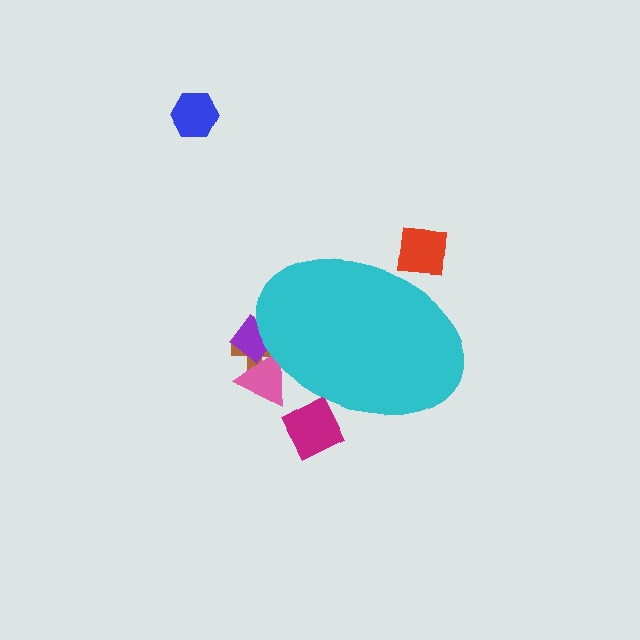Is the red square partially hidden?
Yes, the red square is partially hidden behind the cyan ellipse.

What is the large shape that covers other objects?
A cyan ellipse.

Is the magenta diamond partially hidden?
Yes, the magenta diamond is partially hidden behind the cyan ellipse.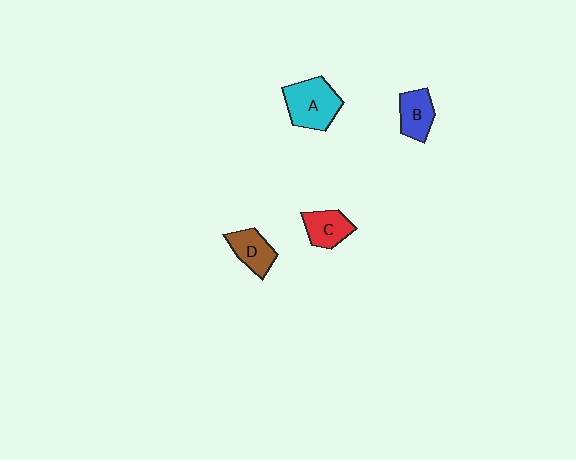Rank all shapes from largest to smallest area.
From largest to smallest: A (cyan), D (brown), B (blue), C (red).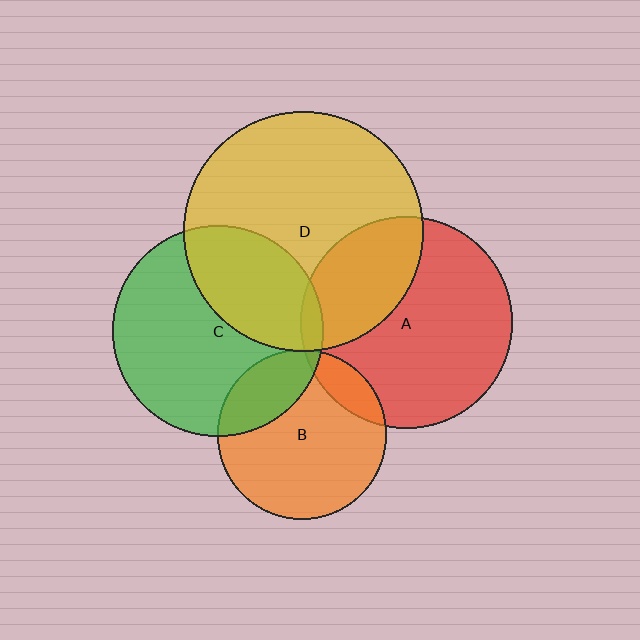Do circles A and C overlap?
Yes.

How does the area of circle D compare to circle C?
Approximately 1.3 times.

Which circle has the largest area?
Circle D (yellow).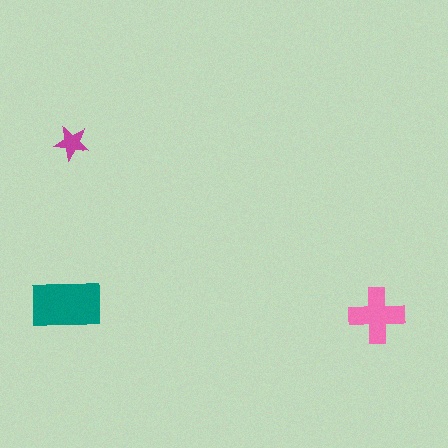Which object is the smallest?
The magenta star.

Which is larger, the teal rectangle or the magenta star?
The teal rectangle.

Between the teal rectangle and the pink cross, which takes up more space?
The teal rectangle.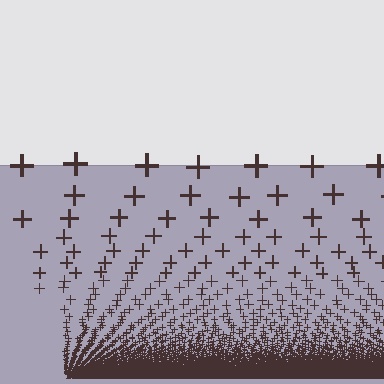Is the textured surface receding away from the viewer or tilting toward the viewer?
The surface appears to tilt toward the viewer. Texture elements get larger and sparser toward the top.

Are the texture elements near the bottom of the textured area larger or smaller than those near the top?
Smaller. The gradient is inverted — elements near the bottom are smaller and denser.